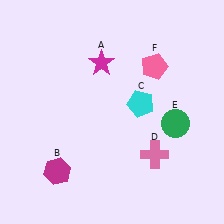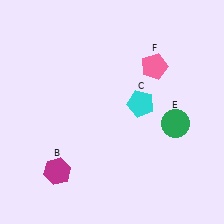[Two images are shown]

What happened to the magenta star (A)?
The magenta star (A) was removed in Image 2. It was in the top-left area of Image 1.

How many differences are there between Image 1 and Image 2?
There are 2 differences between the two images.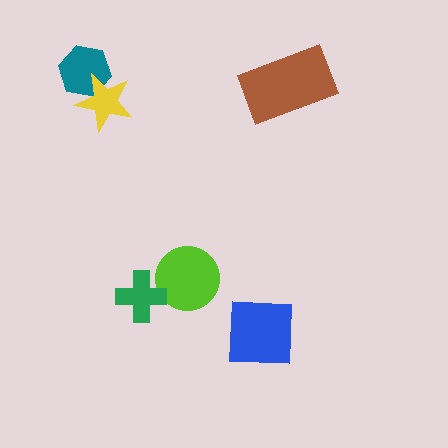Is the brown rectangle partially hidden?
No, no other shape covers it.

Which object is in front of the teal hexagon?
The yellow star is in front of the teal hexagon.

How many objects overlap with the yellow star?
1 object overlaps with the yellow star.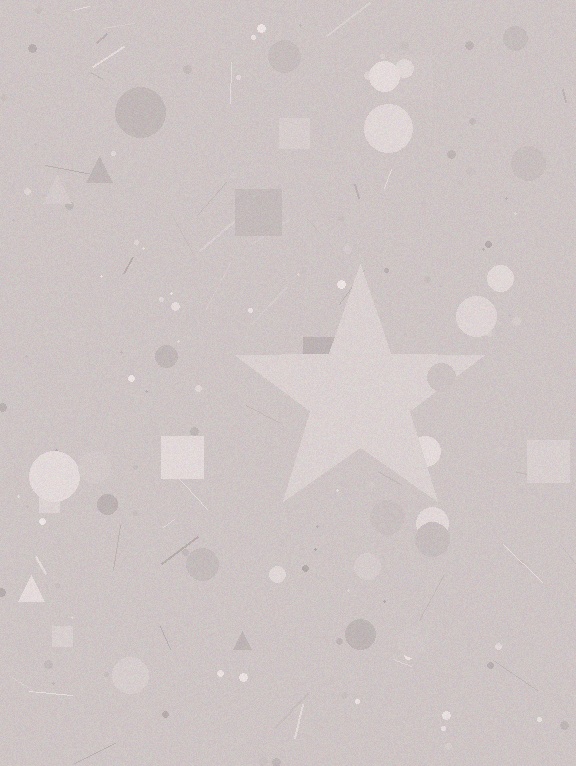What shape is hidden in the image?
A star is hidden in the image.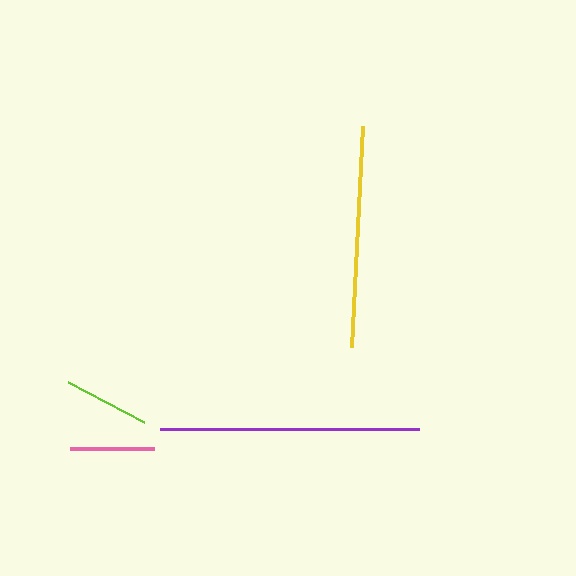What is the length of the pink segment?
The pink segment is approximately 84 pixels long.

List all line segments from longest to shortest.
From longest to shortest: purple, yellow, lime, pink.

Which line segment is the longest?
The purple line is the longest at approximately 259 pixels.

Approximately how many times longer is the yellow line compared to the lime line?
The yellow line is approximately 2.6 times the length of the lime line.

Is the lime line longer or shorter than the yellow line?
The yellow line is longer than the lime line.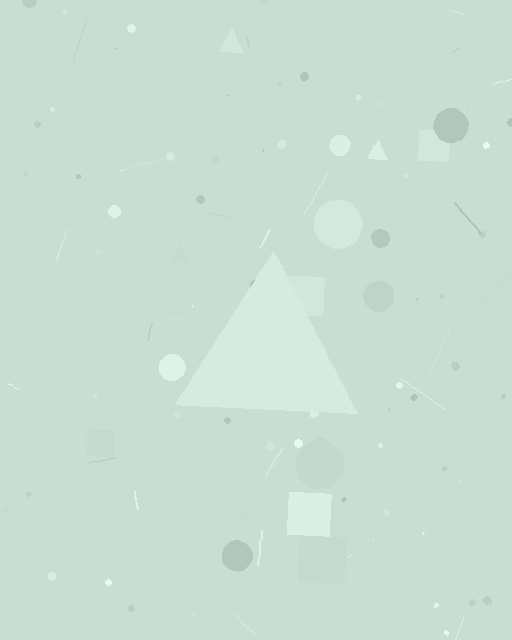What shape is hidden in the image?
A triangle is hidden in the image.